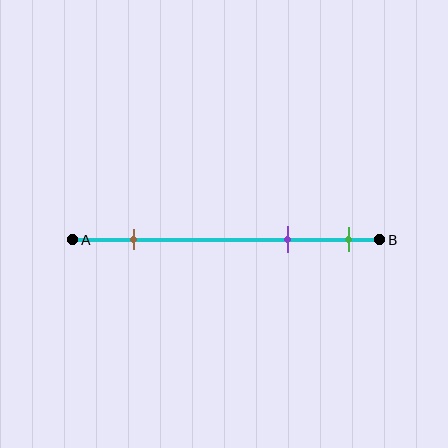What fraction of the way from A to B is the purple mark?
The purple mark is approximately 70% (0.7) of the way from A to B.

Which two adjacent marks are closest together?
The purple and green marks are the closest adjacent pair.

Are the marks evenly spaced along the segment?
No, the marks are not evenly spaced.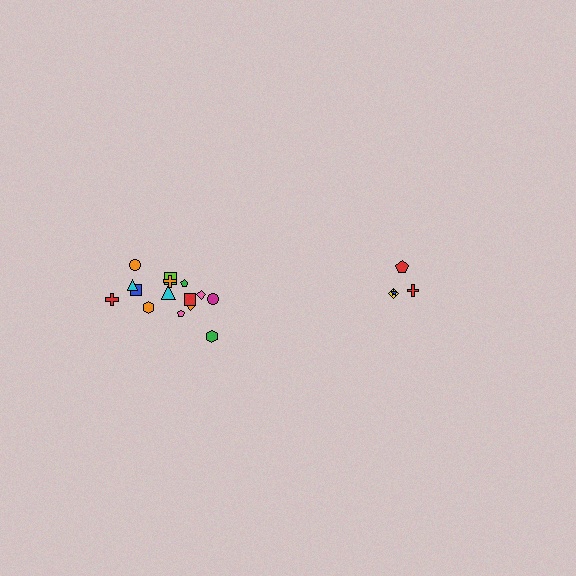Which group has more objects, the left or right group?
The left group.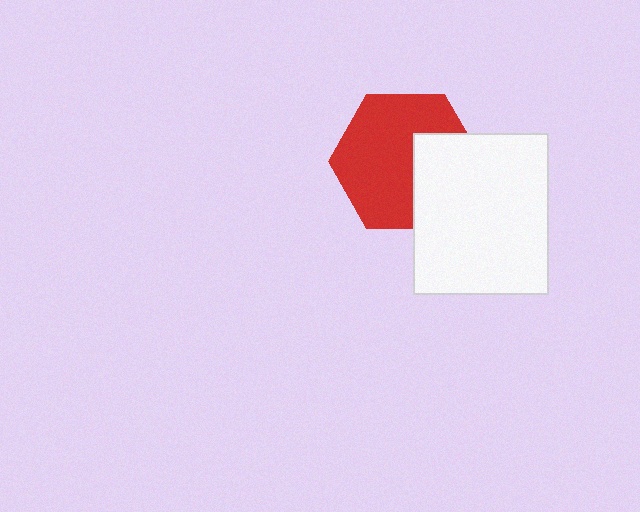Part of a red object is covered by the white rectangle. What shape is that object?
It is a hexagon.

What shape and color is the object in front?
The object in front is a white rectangle.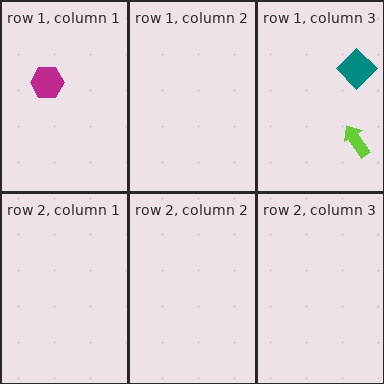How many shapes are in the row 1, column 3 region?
2.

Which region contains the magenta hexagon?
The row 1, column 1 region.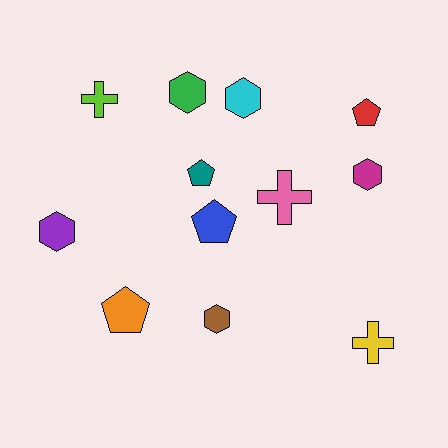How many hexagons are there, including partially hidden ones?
There are 5 hexagons.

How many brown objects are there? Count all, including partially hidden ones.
There is 1 brown object.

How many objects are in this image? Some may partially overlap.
There are 12 objects.